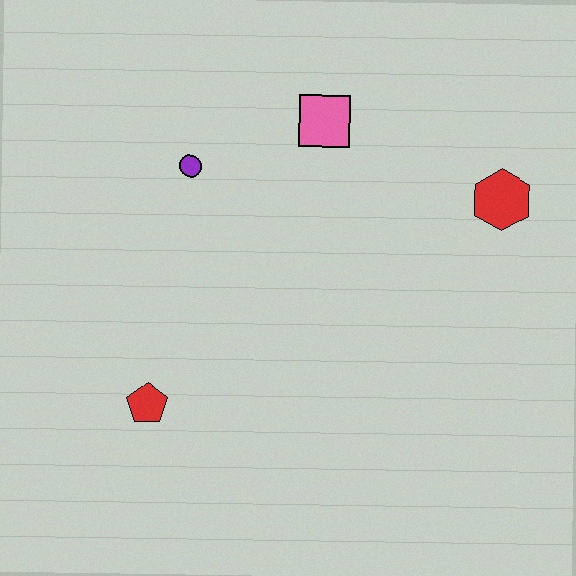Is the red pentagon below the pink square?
Yes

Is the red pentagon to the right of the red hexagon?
No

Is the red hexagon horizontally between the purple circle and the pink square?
No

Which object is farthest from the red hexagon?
The red pentagon is farthest from the red hexagon.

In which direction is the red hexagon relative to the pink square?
The red hexagon is to the right of the pink square.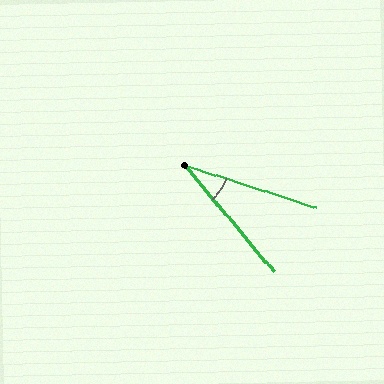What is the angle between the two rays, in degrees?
Approximately 32 degrees.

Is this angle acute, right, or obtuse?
It is acute.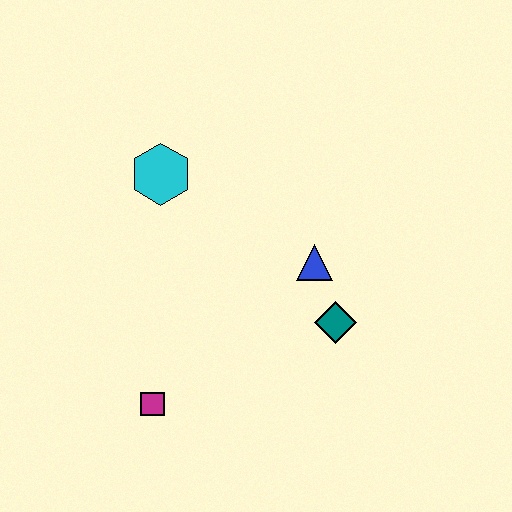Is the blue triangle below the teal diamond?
No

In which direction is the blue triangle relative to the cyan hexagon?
The blue triangle is to the right of the cyan hexagon.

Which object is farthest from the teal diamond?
The cyan hexagon is farthest from the teal diamond.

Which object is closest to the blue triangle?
The teal diamond is closest to the blue triangle.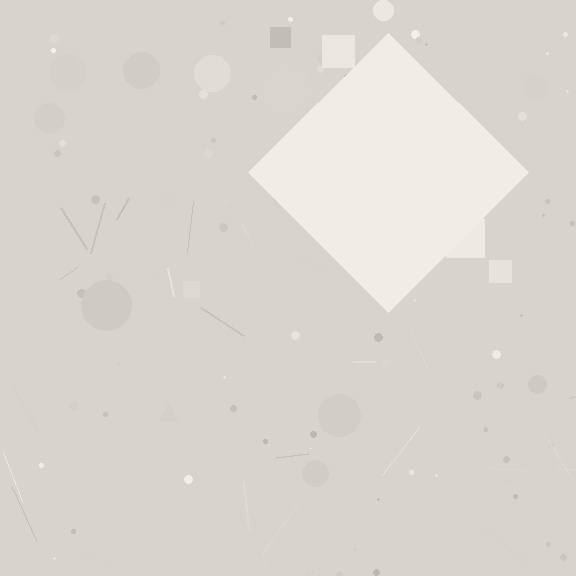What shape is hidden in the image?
A diamond is hidden in the image.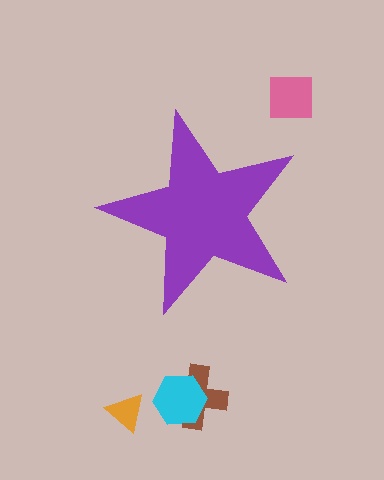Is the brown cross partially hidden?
No, the brown cross is fully visible.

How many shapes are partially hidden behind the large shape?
0 shapes are partially hidden.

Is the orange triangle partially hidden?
No, the orange triangle is fully visible.